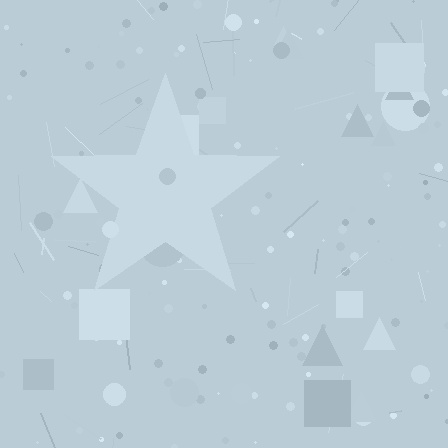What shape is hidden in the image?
A star is hidden in the image.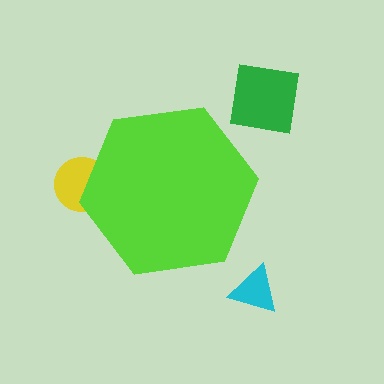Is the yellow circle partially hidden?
Yes, the yellow circle is partially hidden behind the lime hexagon.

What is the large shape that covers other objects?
A lime hexagon.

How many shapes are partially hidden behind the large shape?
1 shape is partially hidden.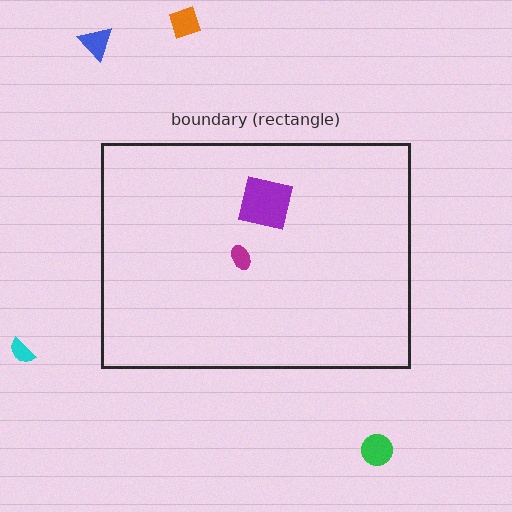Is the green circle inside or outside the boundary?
Outside.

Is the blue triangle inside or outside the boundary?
Outside.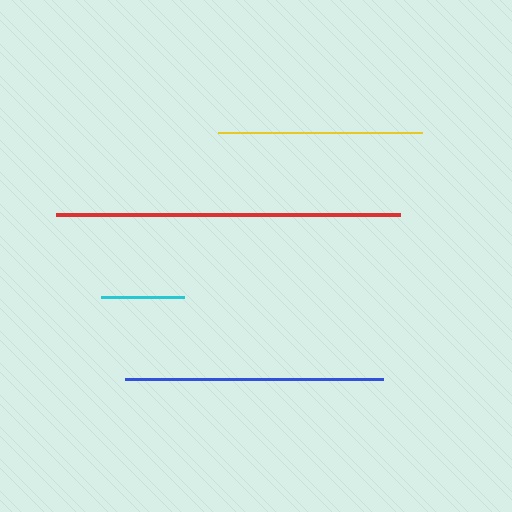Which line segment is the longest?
The red line is the longest at approximately 344 pixels.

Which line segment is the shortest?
The cyan line is the shortest at approximately 83 pixels.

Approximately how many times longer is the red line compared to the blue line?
The red line is approximately 1.3 times the length of the blue line.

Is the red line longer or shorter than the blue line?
The red line is longer than the blue line.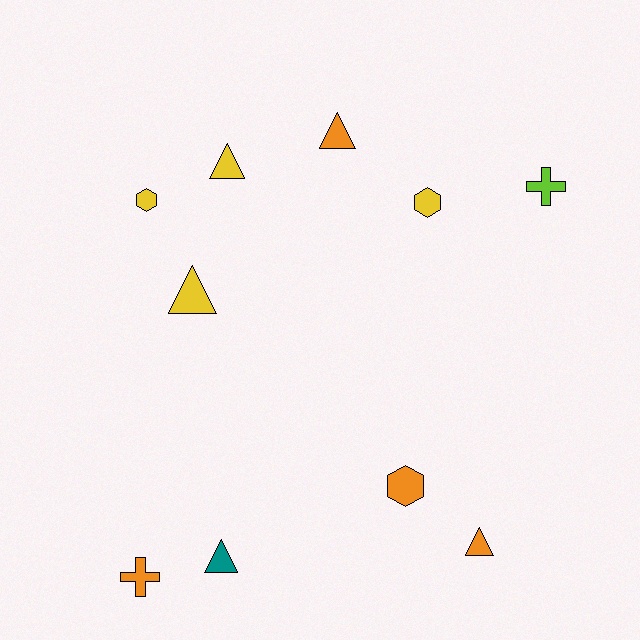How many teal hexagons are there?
There are no teal hexagons.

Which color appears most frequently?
Yellow, with 4 objects.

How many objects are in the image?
There are 10 objects.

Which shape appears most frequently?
Triangle, with 5 objects.